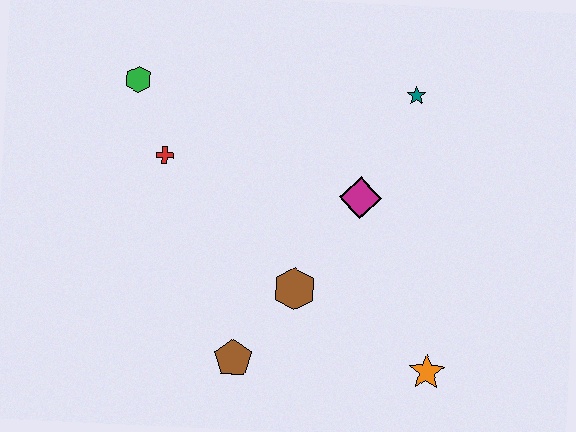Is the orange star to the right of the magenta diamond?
Yes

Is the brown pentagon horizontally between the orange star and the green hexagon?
Yes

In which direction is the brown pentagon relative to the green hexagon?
The brown pentagon is below the green hexagon.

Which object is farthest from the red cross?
The orange star is farthest from the red cross.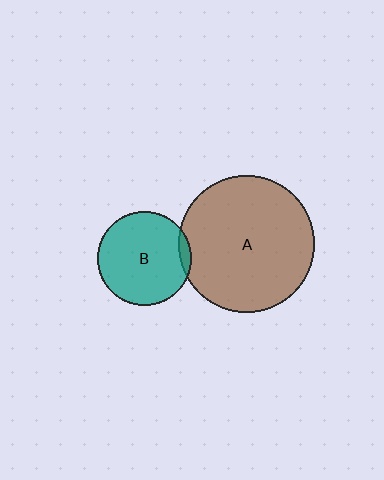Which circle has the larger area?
Circle A (brown).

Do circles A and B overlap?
Yes.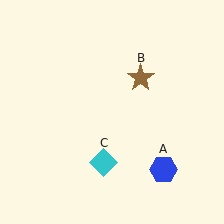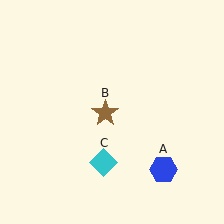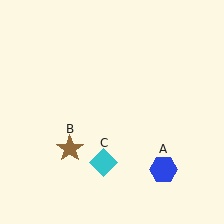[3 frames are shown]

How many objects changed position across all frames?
1 object changed position: brown star (object B).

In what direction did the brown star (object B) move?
The brown star (object B) moved down and to the left.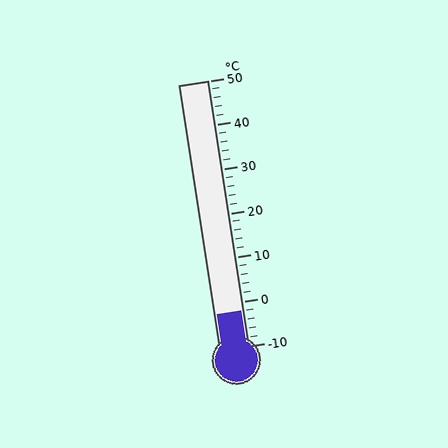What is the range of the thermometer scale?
The thermometer scale ranges from -10°C to 50°C.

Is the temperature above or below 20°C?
The temperature is below 20°C.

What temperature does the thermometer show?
The thermometer shows approximately -2°C.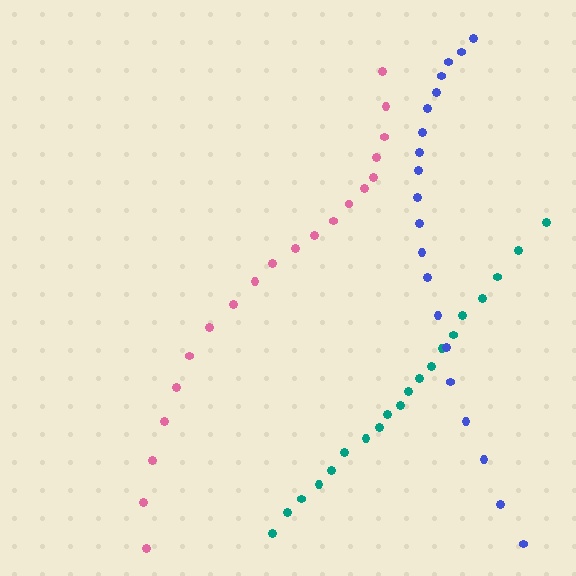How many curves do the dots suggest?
There are 3 distinct paths.